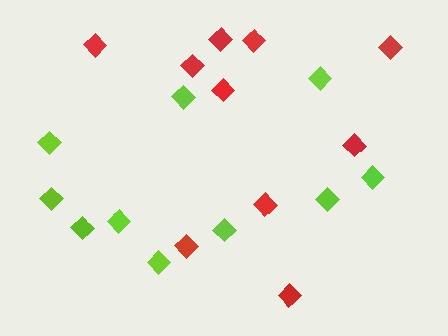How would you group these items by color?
There are 2 groups: one group of red diamonds (10) and one group of lime diamonds (10).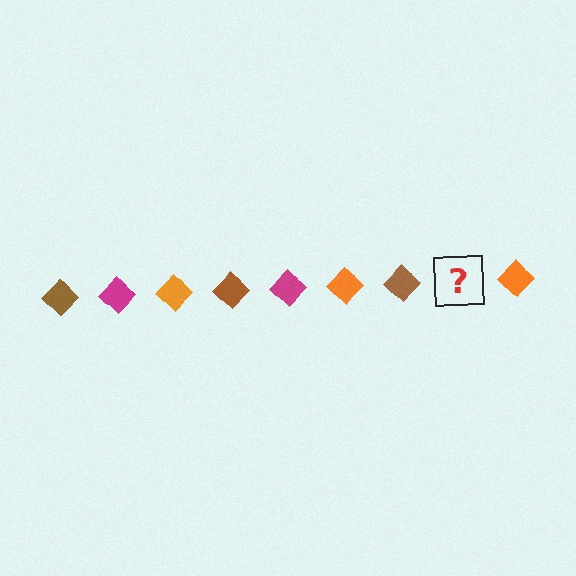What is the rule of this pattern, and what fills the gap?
The rule is that the pattern cycles through brown, magenta, orange diamonds. The gap should be filled with a magenta diamond.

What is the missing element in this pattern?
The missing element is a magenta diamond.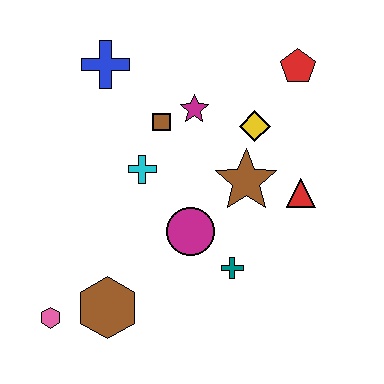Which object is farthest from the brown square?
The pink hexagon is farthest from the brown square.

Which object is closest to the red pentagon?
The yellow diamond is closest to the red pentagon.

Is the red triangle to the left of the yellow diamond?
No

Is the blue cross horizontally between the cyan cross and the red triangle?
No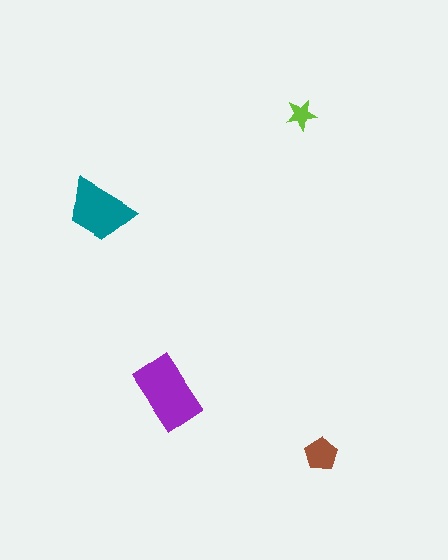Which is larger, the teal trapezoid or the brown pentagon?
The teal trapezoid.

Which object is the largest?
The purple rectangle.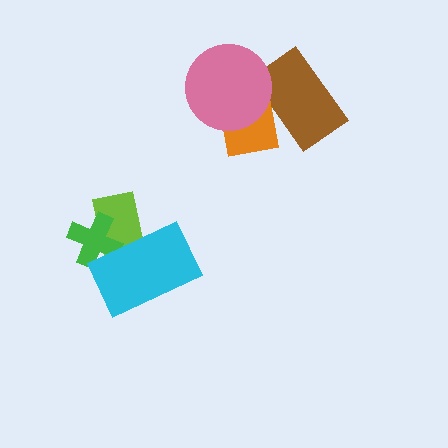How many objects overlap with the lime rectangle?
2 objects overlap with the lime rectangle.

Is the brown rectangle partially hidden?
Yes, it is partially covered by another shape.